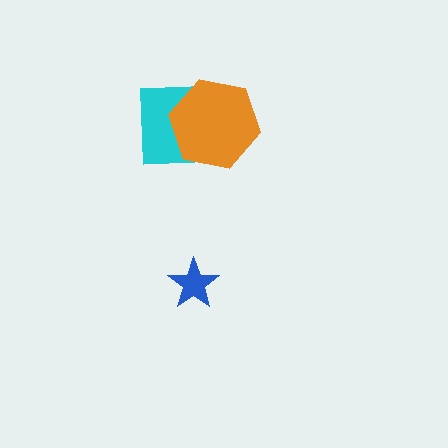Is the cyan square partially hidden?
Yes, it is partially covered by another shape.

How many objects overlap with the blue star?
0 objects overlap with the blue star.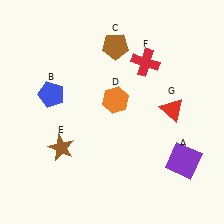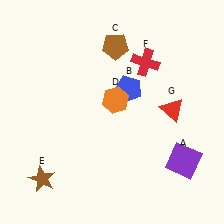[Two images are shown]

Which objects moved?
The objects that moved are: the blue pentagon (B), the brown star (E).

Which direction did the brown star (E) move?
The brown star (E) moved down.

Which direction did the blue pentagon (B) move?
The blue pentagon (B) moved right.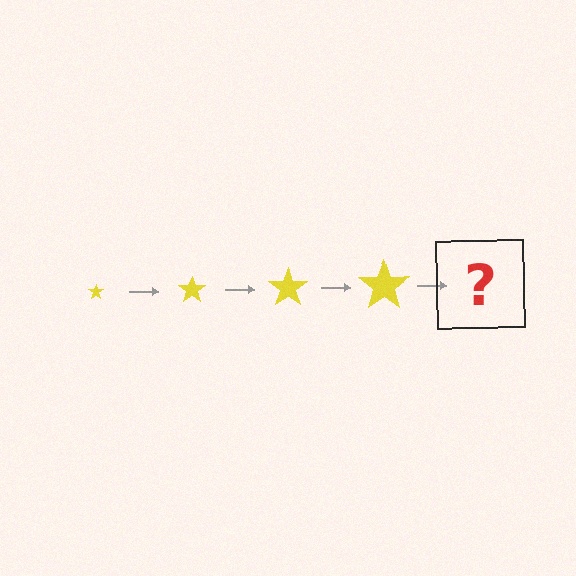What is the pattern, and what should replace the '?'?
The pattern is that the star gets progressively larger each step. The '?' should be a yellow star, larger than the previous one.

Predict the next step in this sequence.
The next step is a yellow star, larger than the previous one.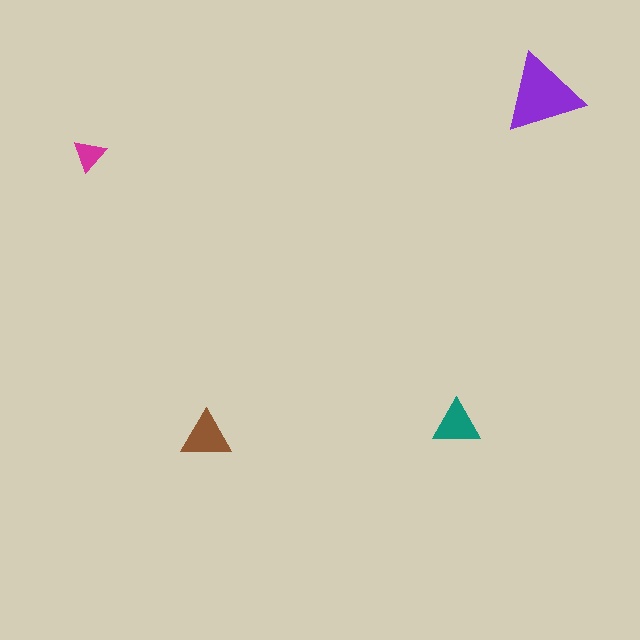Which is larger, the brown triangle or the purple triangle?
The purple one.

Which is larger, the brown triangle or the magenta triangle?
The brown one.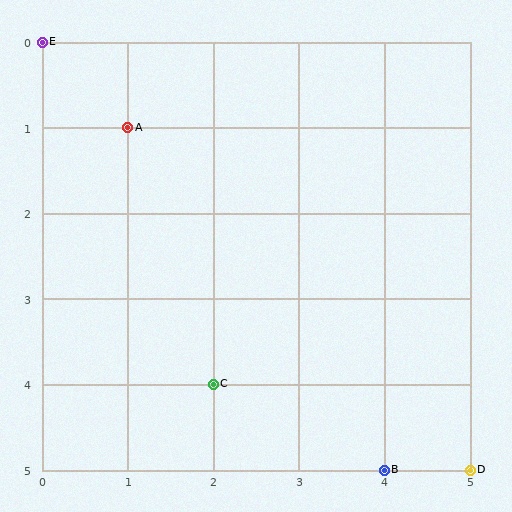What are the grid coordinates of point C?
Point C is at grid coordinates (2, 4).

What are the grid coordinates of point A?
Point A is at grid coordinates (1, 1).